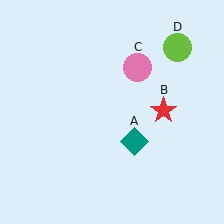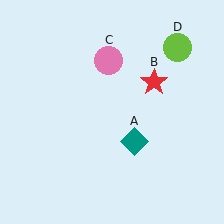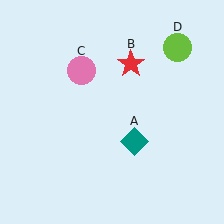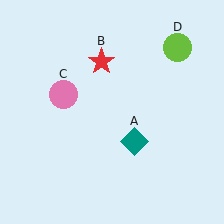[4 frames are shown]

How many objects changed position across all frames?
2 objects changed position: red star (object B), pink circle (object C).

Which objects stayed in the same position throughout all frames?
Teal diamond (object A) and lime circle (object D) remained stationary.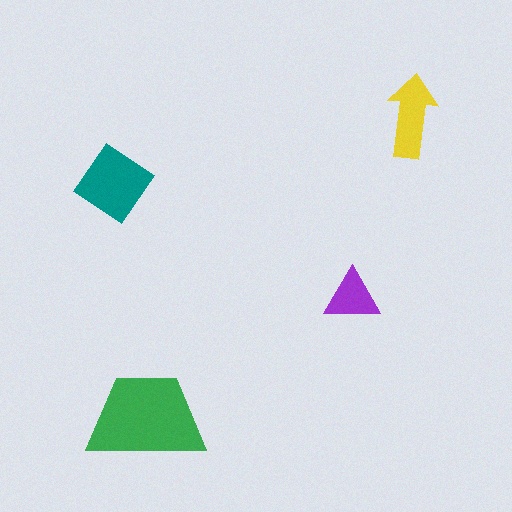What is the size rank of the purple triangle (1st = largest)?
4th.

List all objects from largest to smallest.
The green trapezoid, the teal diamond, the yellow arrow, the purple triangle.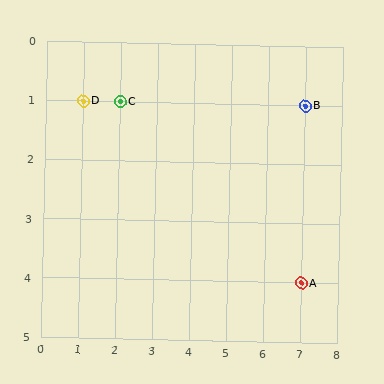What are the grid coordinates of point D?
Point D is at grid coordinates (1, 1).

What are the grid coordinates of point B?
Point B is at grid coordinates (7, 1).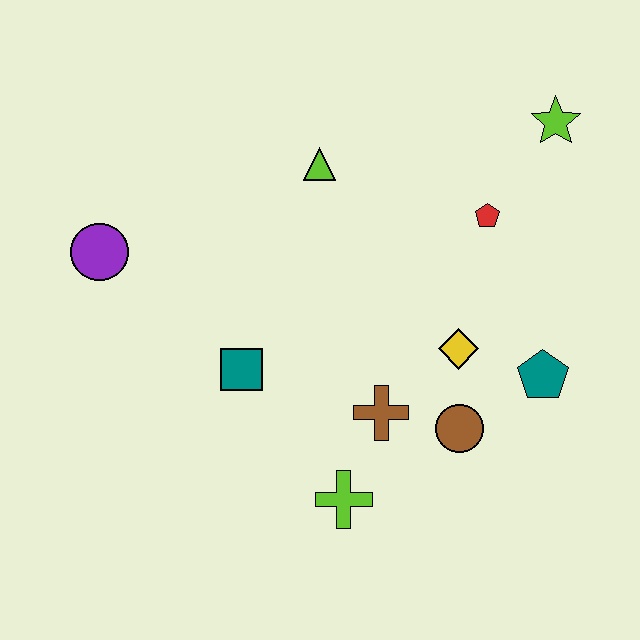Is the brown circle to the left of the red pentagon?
Yes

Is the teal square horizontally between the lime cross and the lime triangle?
No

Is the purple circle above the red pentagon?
No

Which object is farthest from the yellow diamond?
The purple circle is farthest from the yellow diamond.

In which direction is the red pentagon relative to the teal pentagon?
The red pentagon is above the teal pentagon.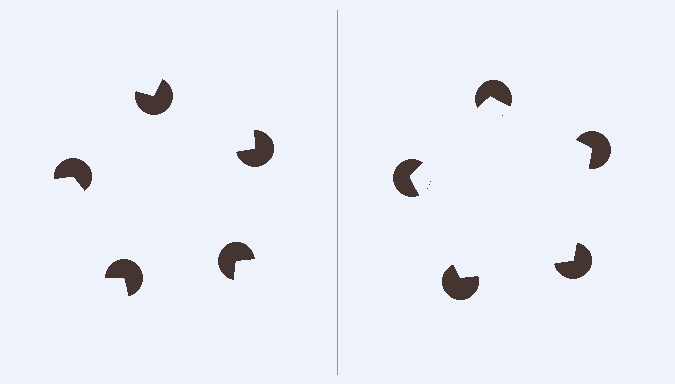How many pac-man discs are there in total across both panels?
10 — 5 on each side.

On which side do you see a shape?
An illusory pentagon appears on the right side. On the left side the wedge cuts are rotated, so no coherent shape forms.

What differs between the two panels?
The pac-man discs are positioned identically on both sides; only the wedge orientations differ. On the right they align to a pentagon; on the left they are misaligned.